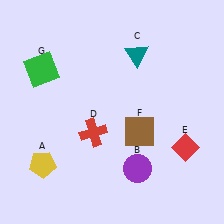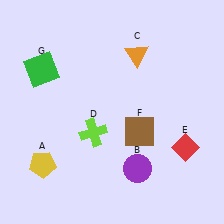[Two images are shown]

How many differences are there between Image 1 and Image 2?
There are 2 differences between the two images.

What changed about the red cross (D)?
In Image 1, D is red. In Image 2, it changed to lime.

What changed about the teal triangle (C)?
In Image 1, C is teal. In Image 2, it changed to orange.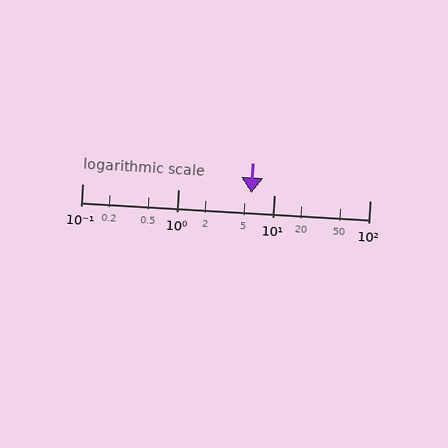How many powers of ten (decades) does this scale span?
The scale spans 3 decades, from 0.1 to 100.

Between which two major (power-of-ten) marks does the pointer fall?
The pointer is between 1 and 10.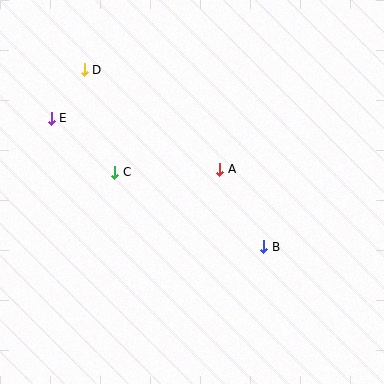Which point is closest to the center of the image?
Point A at (220, 169) is closest to the center.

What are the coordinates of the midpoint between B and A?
The midpoint between B and A is at (242, 208).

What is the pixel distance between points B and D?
The distance between B and D is 252 pixels.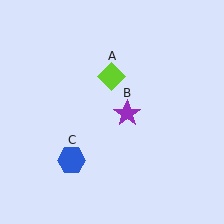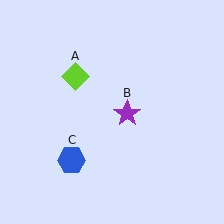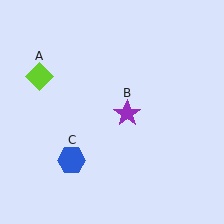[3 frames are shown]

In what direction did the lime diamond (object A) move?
The lime diamond (object A) moved left.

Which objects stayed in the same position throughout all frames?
Purple star (object B) and blue hexagon (object C) remained stationary.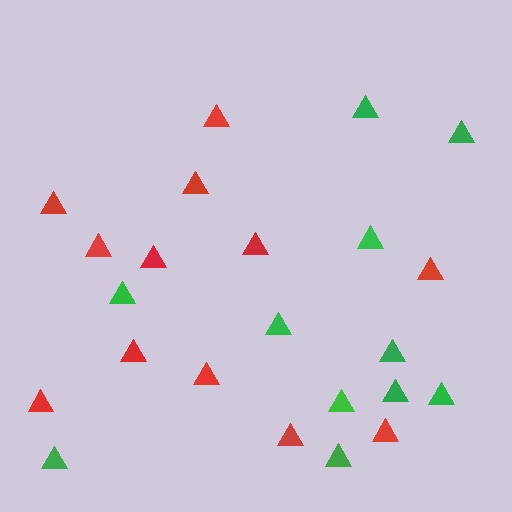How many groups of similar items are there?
There are 2 groups: one group of red triangles (12) and one group of green triangles (11).